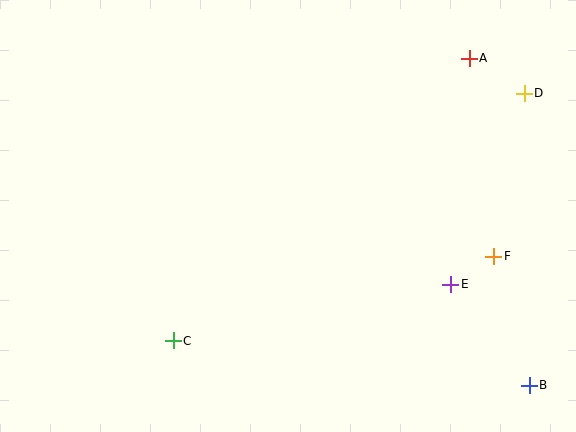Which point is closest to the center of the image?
Point C at (173, 341) is closest to the center.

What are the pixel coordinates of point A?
Point A is at (469, 58).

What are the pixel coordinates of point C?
Point C is at (173, 341).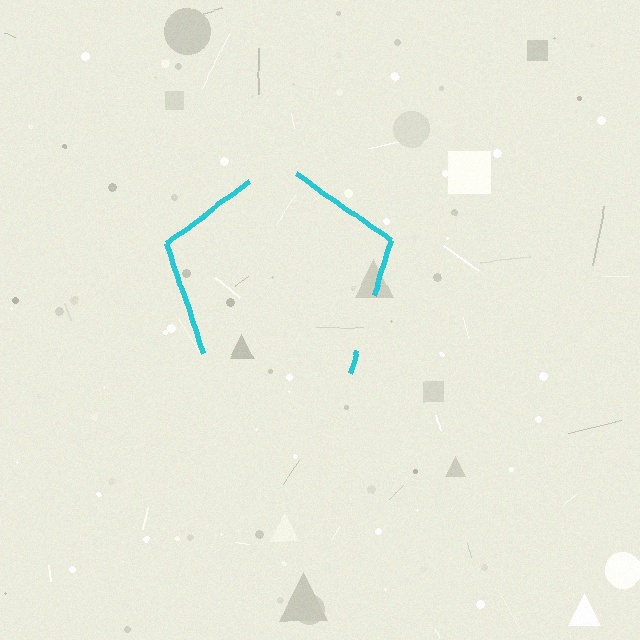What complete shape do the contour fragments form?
The contour fragments form a pentagon.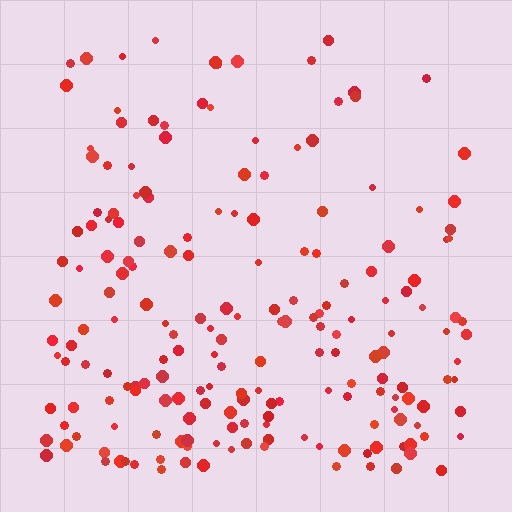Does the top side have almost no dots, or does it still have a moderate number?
Still a moderate number, just noticeably fewer than the bottom.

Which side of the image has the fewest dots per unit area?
The top.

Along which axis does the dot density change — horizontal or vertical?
Vertical.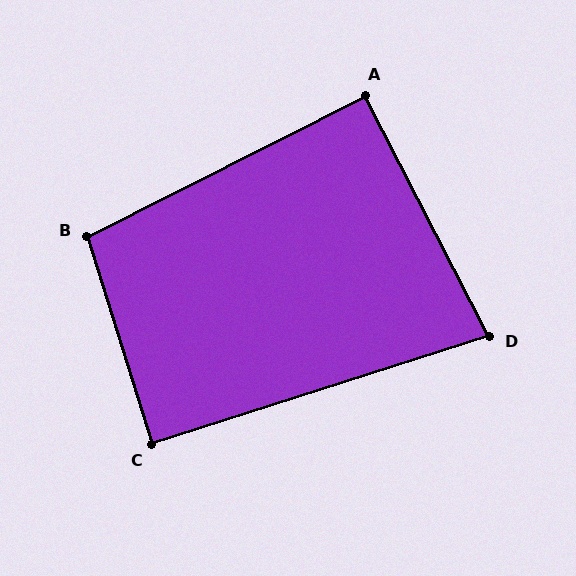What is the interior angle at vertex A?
Approximately 90 degrees (approximately right).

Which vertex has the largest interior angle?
B, at approximately 100 degrees.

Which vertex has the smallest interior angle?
D, at approximately 80 degrees.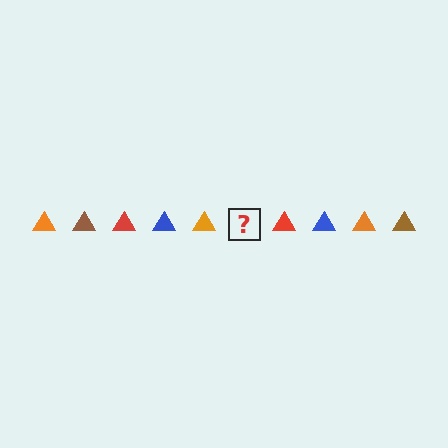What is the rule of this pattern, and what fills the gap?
The rule is that the pattern cycles through orange, brown, red, blue triangles. The gap should be filled with a brown triangle.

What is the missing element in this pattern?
The missing element is a brown triangle.